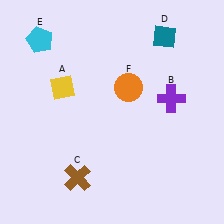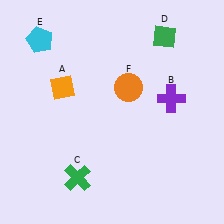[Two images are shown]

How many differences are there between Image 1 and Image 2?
There are 3 differences between the two images.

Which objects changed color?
A changed from yellow to orange. C changed from brown to green. D changed from teal to green.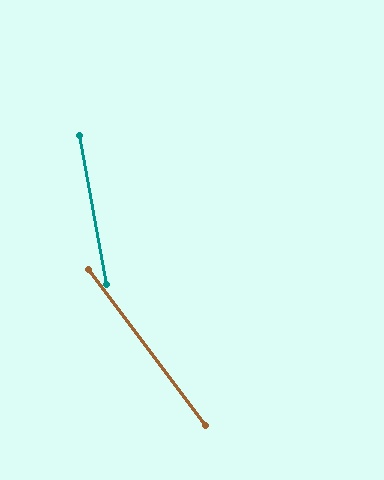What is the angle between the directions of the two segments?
Approximately 26 degrees.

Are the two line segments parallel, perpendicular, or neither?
Neither parallel nor perpendicular — they differ by about 26°.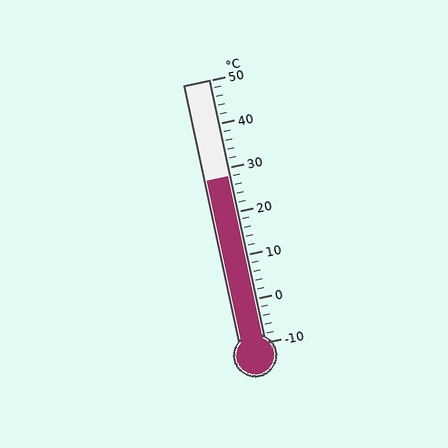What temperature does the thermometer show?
The thermometer shows approximately 28°C.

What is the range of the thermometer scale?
The thermometer scale ranges from -10°C to 50°C.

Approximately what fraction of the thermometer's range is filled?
The thermometer is filled to approximately 65% of its range.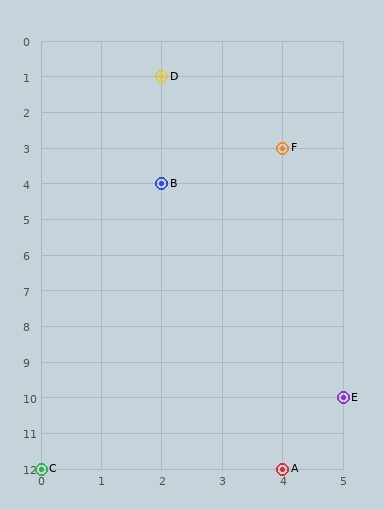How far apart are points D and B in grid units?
Points D and B are 3 rows apart.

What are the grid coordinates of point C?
Point C is at grid coordinates (0, 12).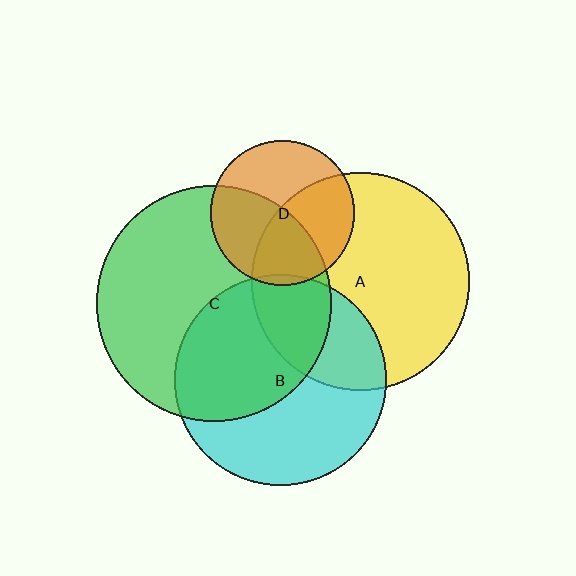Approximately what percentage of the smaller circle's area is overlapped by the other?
Approximately 50%.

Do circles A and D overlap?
Yes.